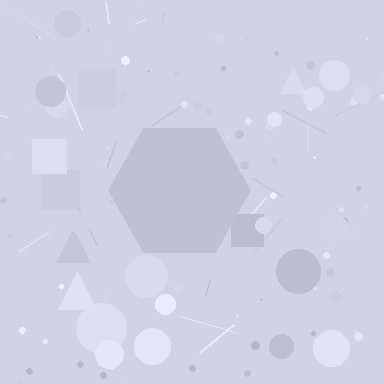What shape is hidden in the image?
A hexagon is hidden in the image.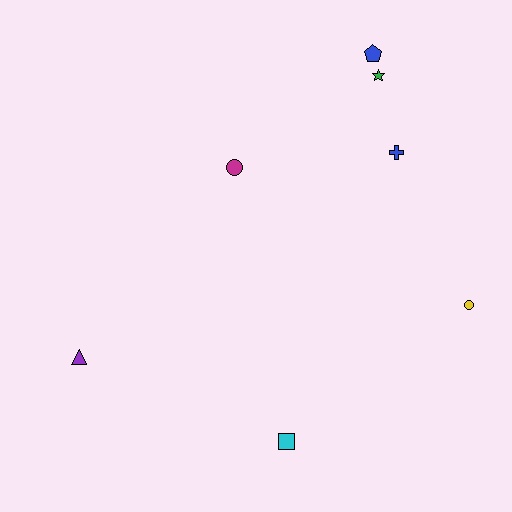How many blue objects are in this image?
There are 2 blue objects.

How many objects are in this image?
There are 7 objects.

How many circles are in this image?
There are 2 circles.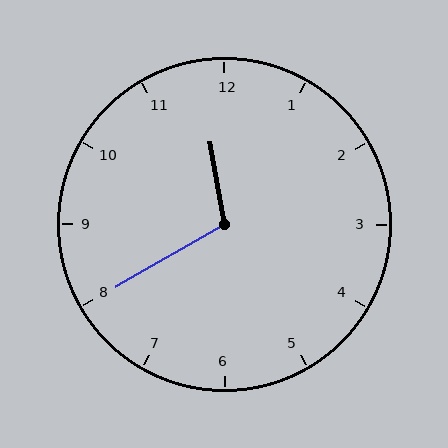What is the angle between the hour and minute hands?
Approximately 110 degrees.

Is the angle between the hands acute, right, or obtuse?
It is obtuse.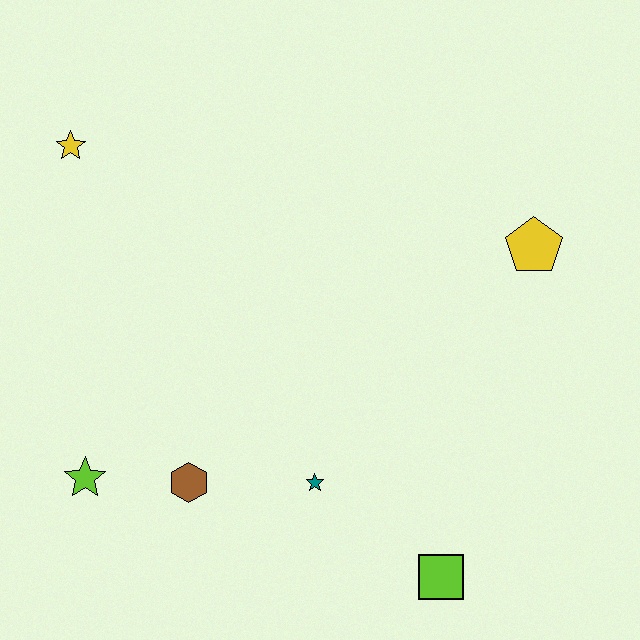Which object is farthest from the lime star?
The yellow pentagon is farthest from the lime star.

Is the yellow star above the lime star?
Yes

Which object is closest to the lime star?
The brown hexagon is closest to the lime star.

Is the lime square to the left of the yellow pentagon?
Yes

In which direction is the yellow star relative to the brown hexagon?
The yellow star is above the brown hexagon.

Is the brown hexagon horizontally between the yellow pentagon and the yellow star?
Yes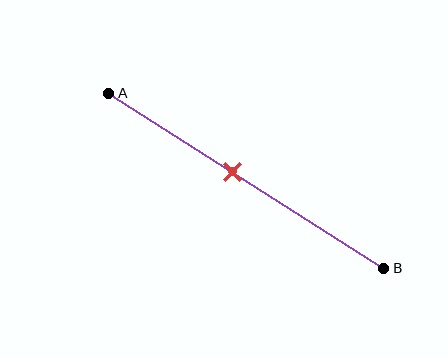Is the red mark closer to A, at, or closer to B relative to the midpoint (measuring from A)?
The red mark is closer to point A than the midpoint of segment AB.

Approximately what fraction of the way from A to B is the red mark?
The red mark is approximately 45% of the way from A to B.